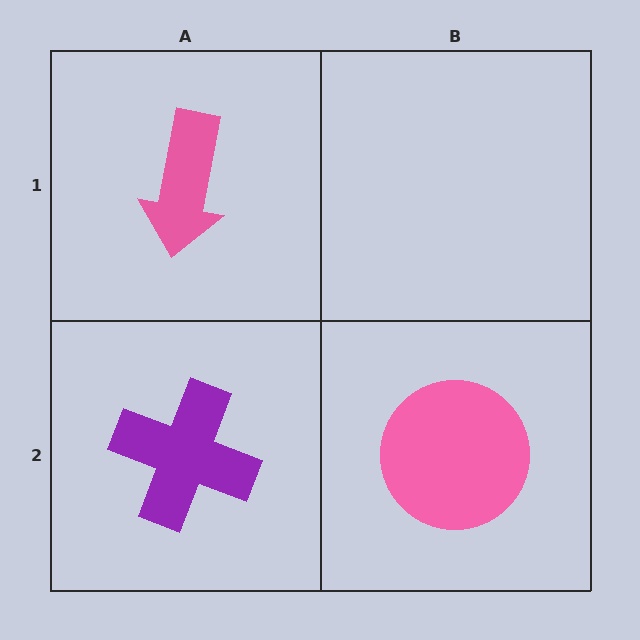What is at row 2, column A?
A purple cross.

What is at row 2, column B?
A pink circle.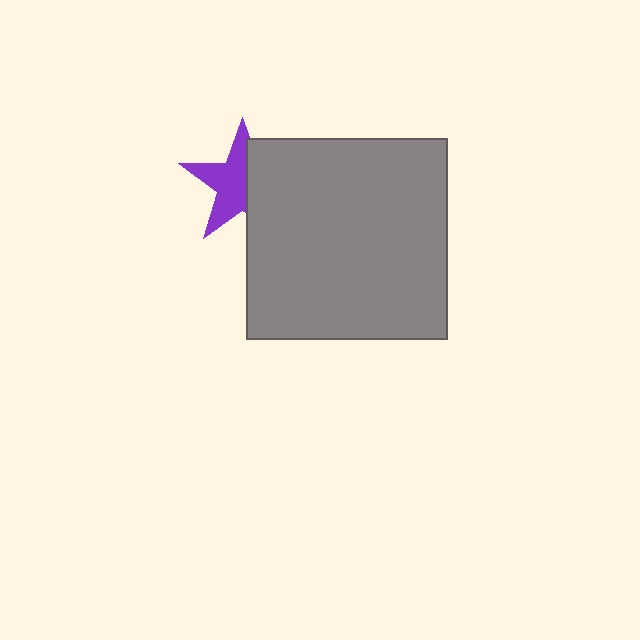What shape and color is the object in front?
The object in front is a gray square.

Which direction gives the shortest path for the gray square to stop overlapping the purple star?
Moving right gives the shortest separation.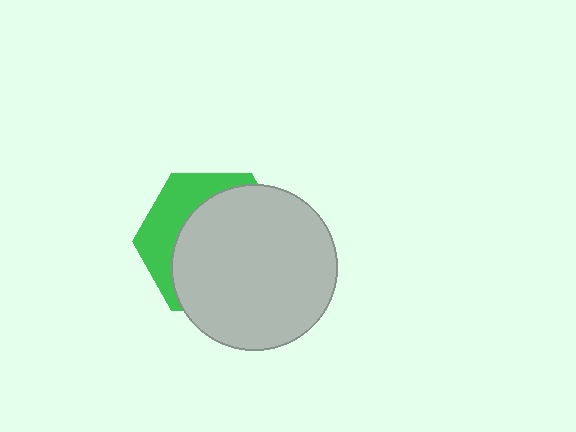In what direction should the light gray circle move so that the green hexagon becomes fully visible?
The light gray circle should move toward the lower-right. That is the shortest direction to clear the overlap and leave the green hexagon fully visible.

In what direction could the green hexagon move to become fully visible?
The green hexagon could move toward the upper-left. That would shift it out from behind the light gray circle entirely.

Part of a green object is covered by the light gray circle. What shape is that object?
It is a hexagon.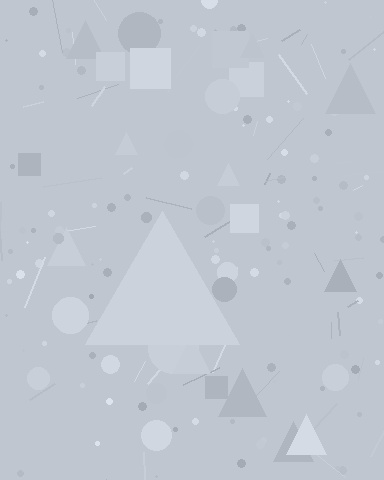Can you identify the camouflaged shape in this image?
The camouflaged shape is a triangle.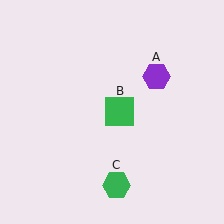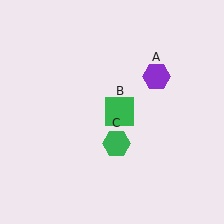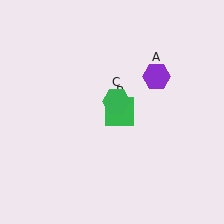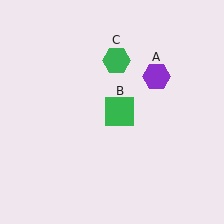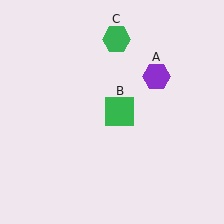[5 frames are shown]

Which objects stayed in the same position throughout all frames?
Purple hexagon (object A) and green square (object B) remained stationary.